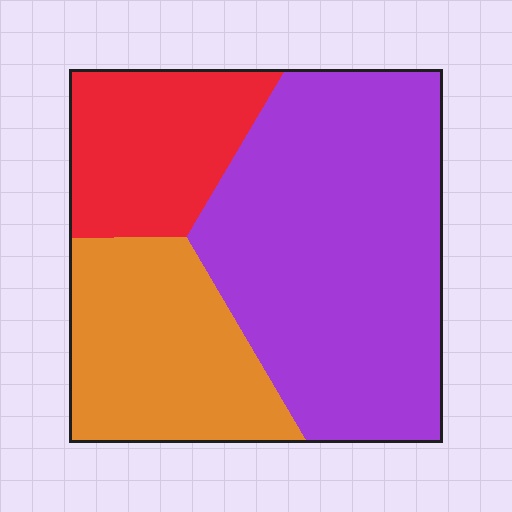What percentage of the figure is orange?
Orange covers 26% of the figure.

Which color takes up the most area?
Purple, at roughly 55%.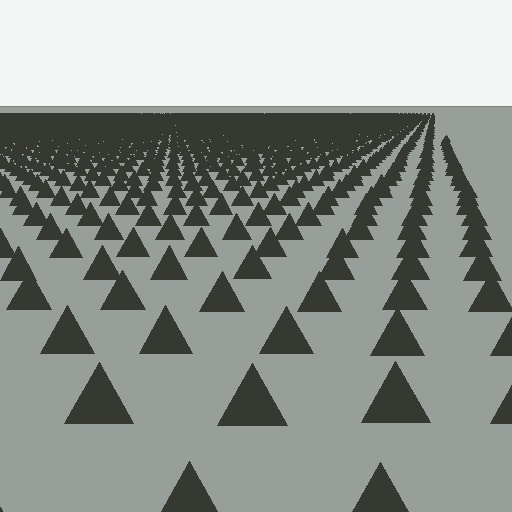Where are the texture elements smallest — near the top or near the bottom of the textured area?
Near the top.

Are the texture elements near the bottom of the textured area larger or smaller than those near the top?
Larger. Near the bottom, elements are closer to the viewer and appear at a bigger on-screen size.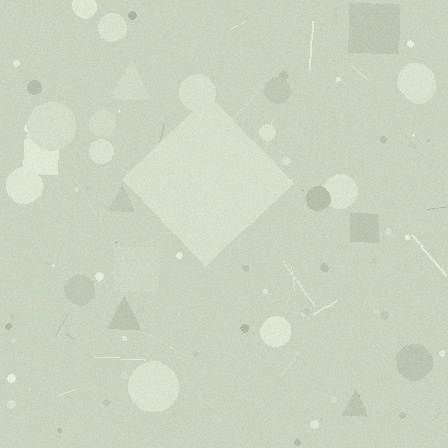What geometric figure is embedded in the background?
A diamond is embedded in the background.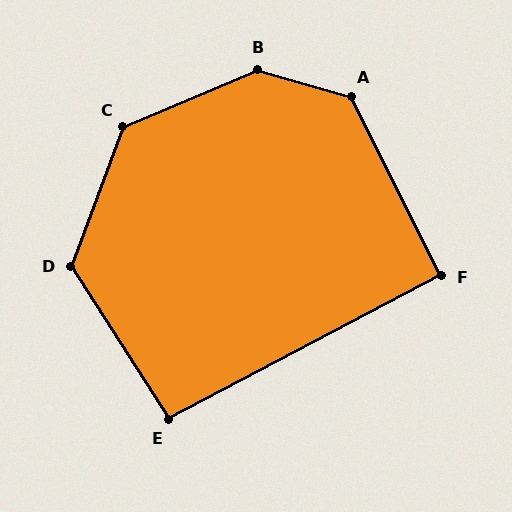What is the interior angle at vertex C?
Approximately 133 degrees (obtuse).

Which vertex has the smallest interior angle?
F, at approximately 91 degrees.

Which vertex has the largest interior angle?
B, at approximately 142 degrees.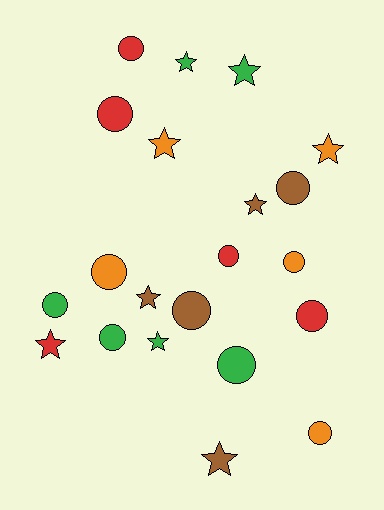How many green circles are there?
There are 3 green circles.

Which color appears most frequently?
Green, with 6 objects.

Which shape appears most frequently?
Circle, with 12 objects.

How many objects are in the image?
There are 21 objects.